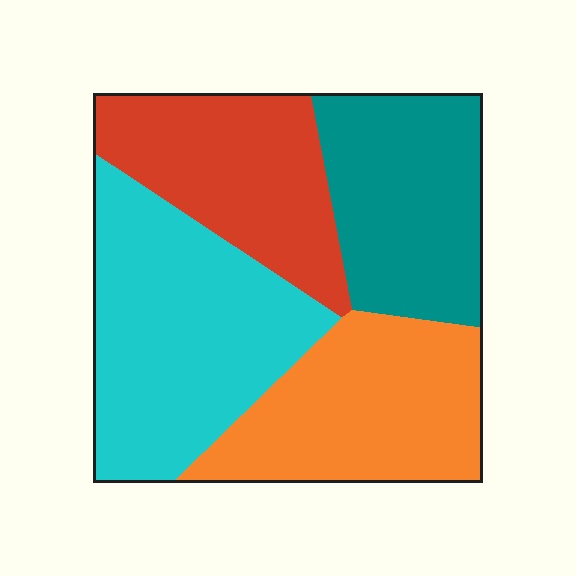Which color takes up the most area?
Cyan, at roughly 30%.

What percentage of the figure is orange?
Orange covers around 25% of the figure.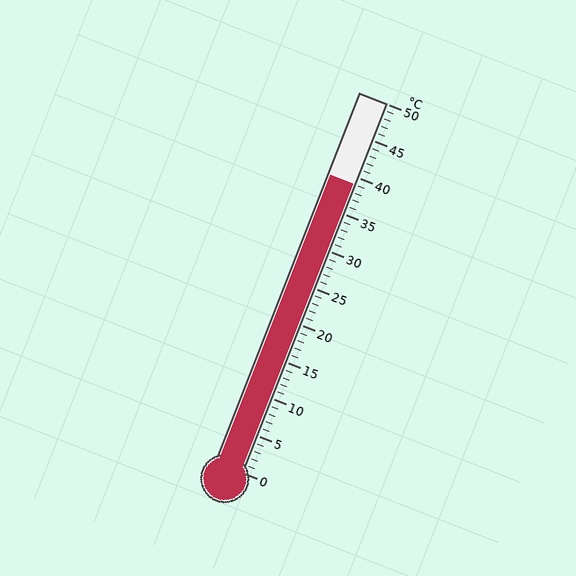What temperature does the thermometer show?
The thermometer shows approximately 39°C.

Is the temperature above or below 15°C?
The temperature is above 15°C.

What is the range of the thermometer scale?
The thermometer scale ranges from 0°C to 50°C.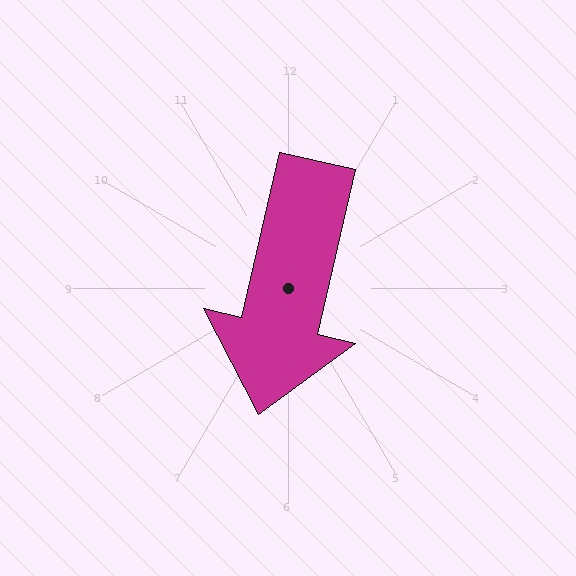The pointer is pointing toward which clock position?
Roughly 6 o'clock.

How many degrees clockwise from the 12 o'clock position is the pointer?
Approximately 193 degrees.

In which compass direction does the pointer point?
South.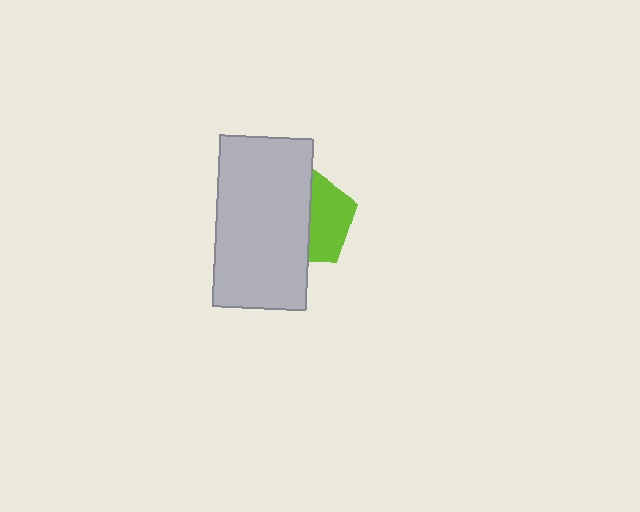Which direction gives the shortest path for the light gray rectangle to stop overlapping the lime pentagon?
Moving left gives the shortest separation.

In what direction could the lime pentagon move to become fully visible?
The lime pentagon could move right. That would shift it out from behind the light gray rectangle entirely.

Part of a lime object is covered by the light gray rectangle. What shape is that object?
It is a pentagon.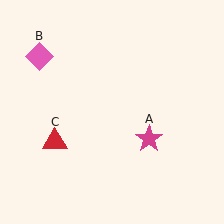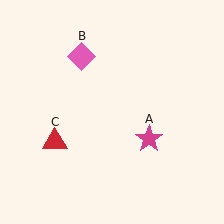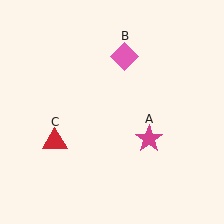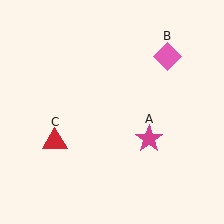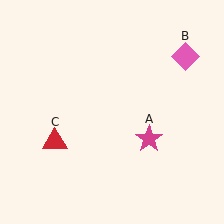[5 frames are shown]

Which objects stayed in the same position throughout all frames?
Magenta star (object A) and red triangle (object C) remained stationary.